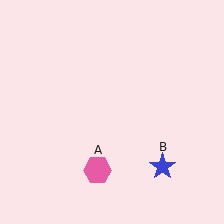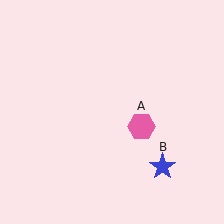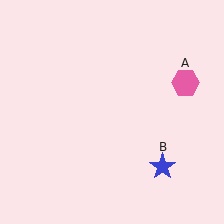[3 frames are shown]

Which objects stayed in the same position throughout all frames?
Blue star (object B) remained stationary.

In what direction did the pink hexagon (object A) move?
The pink hexagon (object A) moved up and to the right.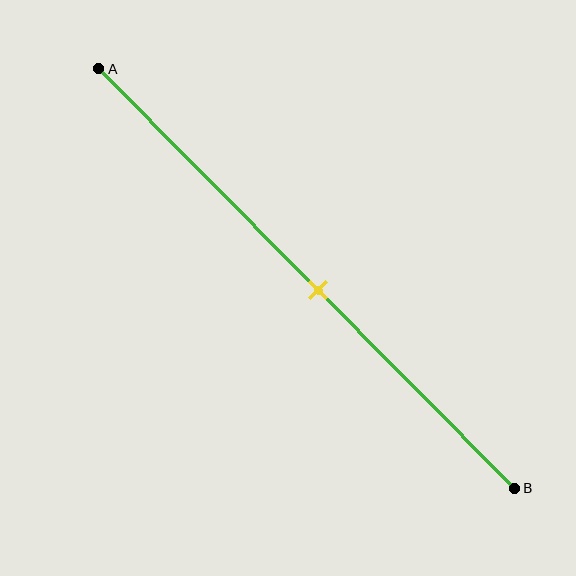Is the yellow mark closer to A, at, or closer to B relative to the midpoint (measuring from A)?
The yellow mark is approximately at the midpoint of segment AB.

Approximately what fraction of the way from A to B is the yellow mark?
The yellow mark is approximately 55% of the way from A to B.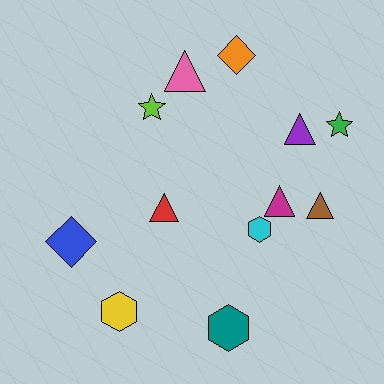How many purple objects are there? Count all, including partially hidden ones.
There is 1 purple object.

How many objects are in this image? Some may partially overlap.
There are 12 objects.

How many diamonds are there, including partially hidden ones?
There are 2 diamonds.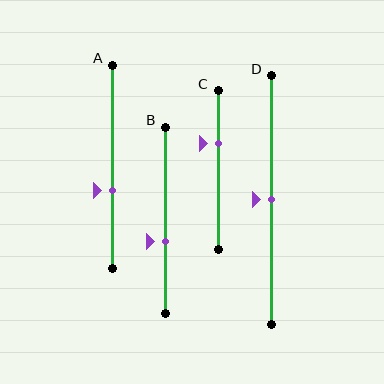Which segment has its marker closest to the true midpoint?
Segment D has its marker closest to the true midpoint.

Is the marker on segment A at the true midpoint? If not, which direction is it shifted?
No, the marker on segment A is shifted downward by about 12% of the segment length.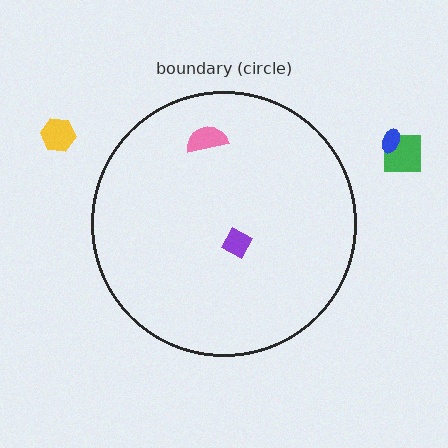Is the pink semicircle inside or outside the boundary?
Inside.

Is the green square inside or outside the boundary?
Outside.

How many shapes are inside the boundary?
2 inside, 3 outside.